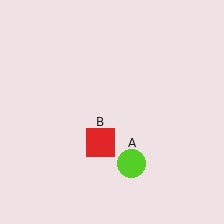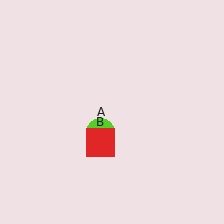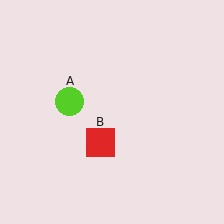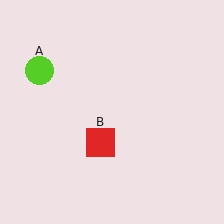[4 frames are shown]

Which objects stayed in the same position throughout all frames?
Red square (object B) remained stationary.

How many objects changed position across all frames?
1 object changed position: lime circle (object A).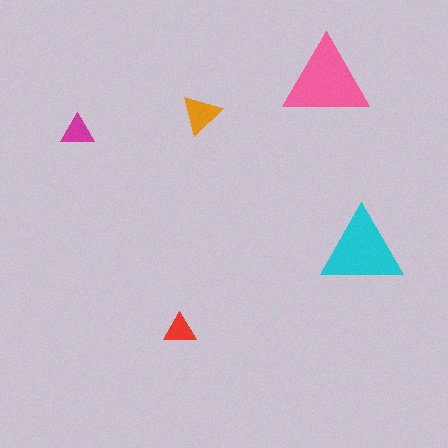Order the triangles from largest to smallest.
the pink one, the cyan one, the orange one, the magenta one, the red one.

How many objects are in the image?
There are 5 objects in the image.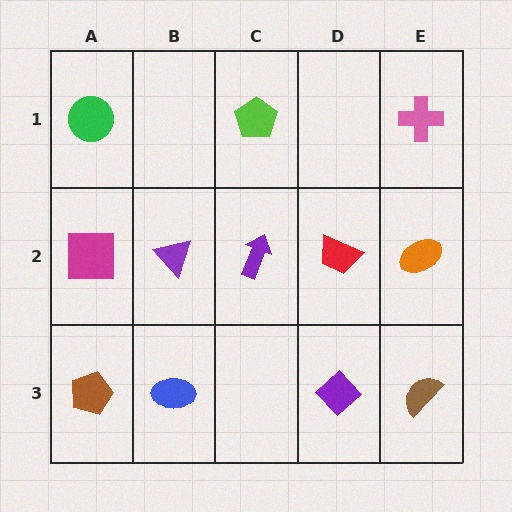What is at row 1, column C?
A lime pentagon.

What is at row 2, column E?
An orange ellipse.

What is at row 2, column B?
A purple triangle.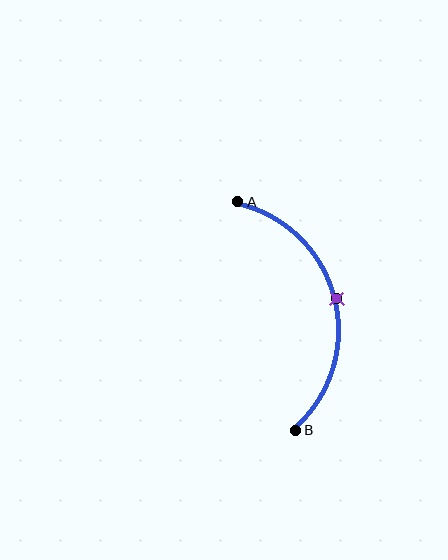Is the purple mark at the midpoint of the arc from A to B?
Yes. The purple mark lies on the arc at equal arc-length from both A and B — it is the arc midpoint.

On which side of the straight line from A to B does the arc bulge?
The arc bulges to the right of the straight line connecting A and B.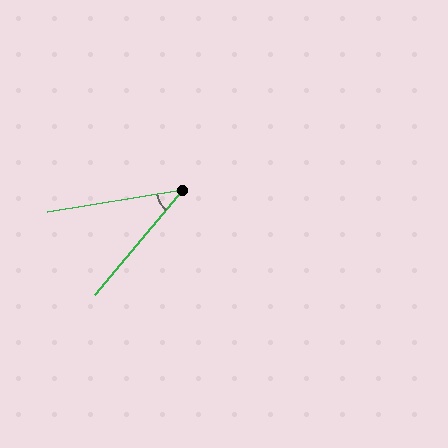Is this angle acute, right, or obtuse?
It is acute.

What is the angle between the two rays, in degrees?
Approximately 41 degrees.